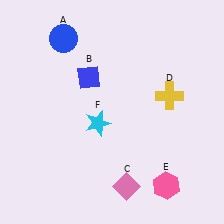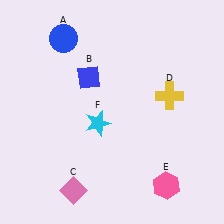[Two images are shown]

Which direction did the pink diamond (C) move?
The pink diamond (C) moved left.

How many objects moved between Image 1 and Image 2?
1 object moved between the two images.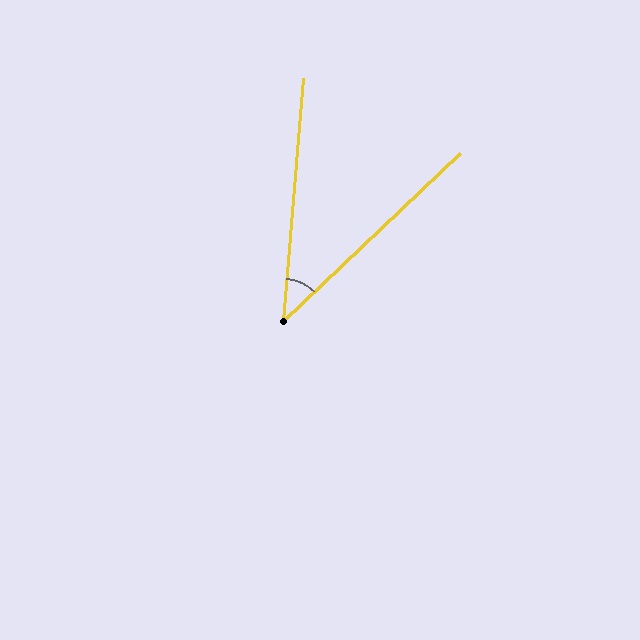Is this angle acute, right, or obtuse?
It is acute.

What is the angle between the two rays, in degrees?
Approximately 42 degrees.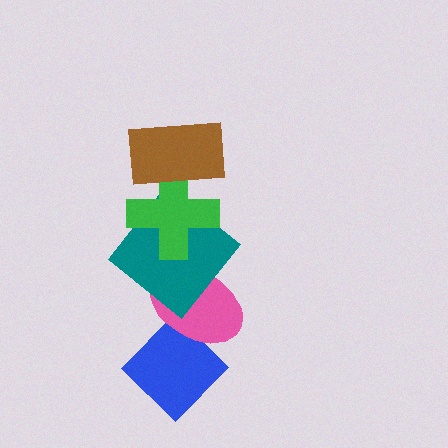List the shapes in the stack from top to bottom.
From top to bottom: the brown rectangle, the green cross, the teal diamond, the pink ellipse, the blue diamond.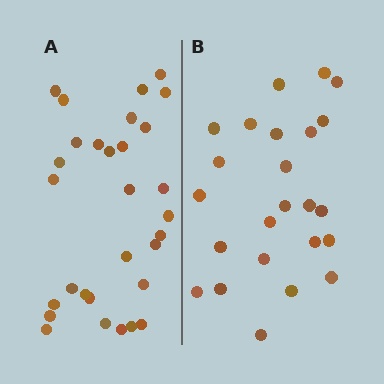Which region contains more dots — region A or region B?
Region A (the left region) has more dots.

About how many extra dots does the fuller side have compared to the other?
Region A has about 6 more dots than region B.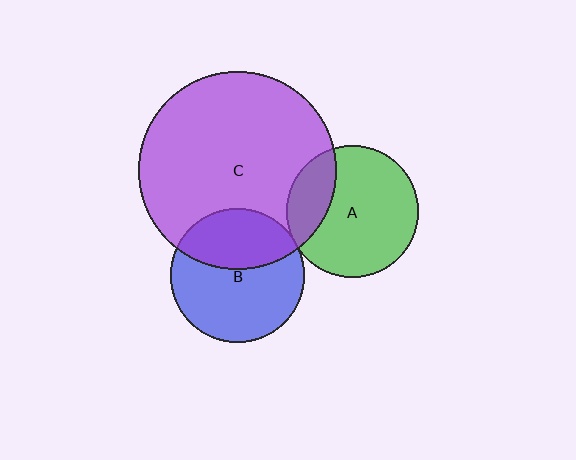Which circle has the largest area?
Circle C (purple).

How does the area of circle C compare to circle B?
Approximately 2.2 times.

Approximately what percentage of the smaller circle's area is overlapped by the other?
Approximately 35%.